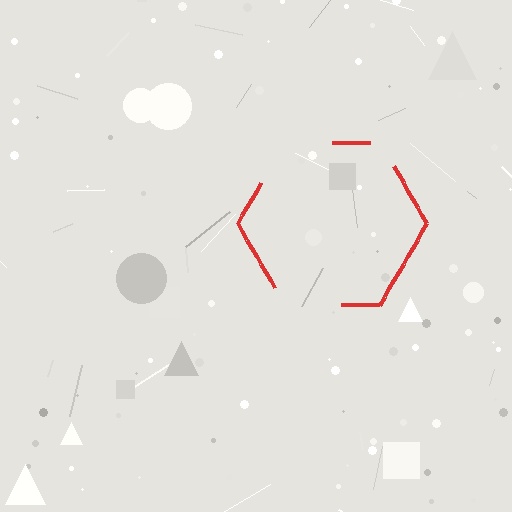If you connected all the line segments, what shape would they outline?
They would outline a hexagon.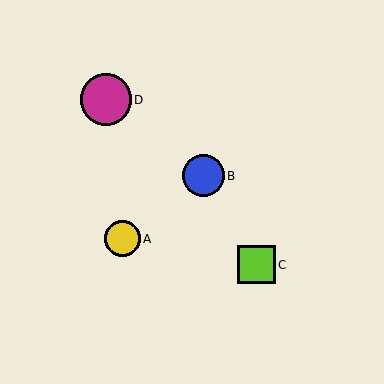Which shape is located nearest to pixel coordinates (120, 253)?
The yellow circle (labeled A) at (123, 239) is nearest to that location.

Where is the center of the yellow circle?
The center of the yellow circle is at (123, 239).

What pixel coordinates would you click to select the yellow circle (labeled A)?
Click at (123, 239) to select the yellow circle A.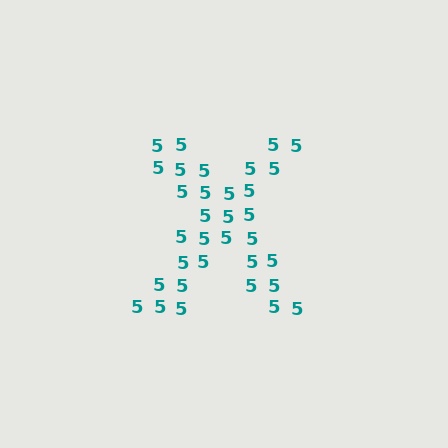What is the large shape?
The large shape is the letter X.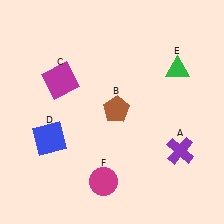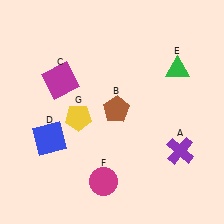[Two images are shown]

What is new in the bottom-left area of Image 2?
A yellow pentagon (G) was added in the bottom-left area of Image 2.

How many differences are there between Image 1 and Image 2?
There is 1 difference between the two images.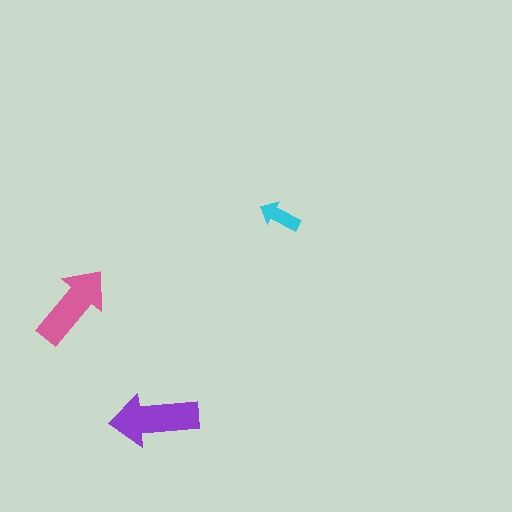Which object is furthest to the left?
The pink arrow is leftmost.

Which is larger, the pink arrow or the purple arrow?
The purple one.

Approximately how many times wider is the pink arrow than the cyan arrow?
About 2 times wider.